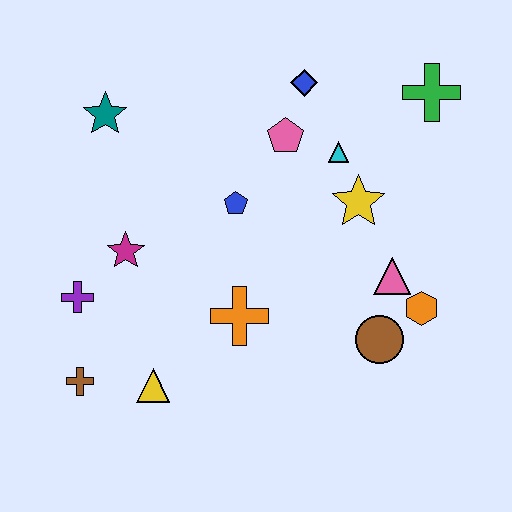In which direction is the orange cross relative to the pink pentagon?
The orange cross is below the pink pentagon.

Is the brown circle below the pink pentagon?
Yes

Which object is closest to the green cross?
The cyan triangle is closest to the green cross.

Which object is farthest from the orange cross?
The green cross is farthest from the orange cross.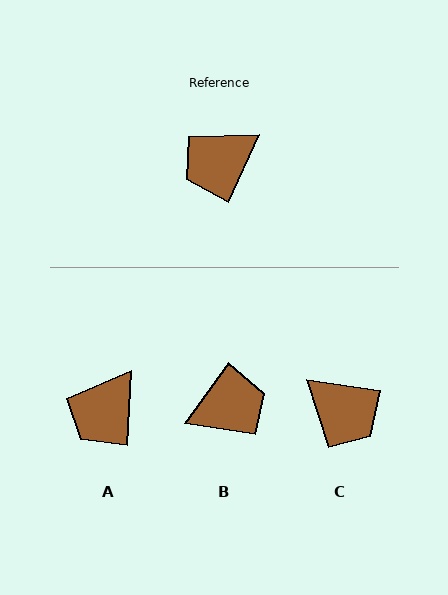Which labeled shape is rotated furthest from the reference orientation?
B, about 169 degrees away.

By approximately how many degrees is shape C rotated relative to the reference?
Approximately 106 degrees counter-clockwise.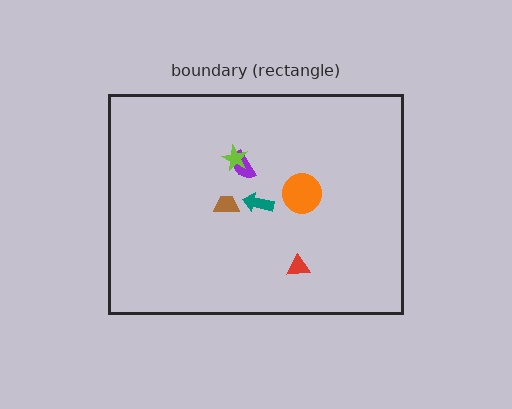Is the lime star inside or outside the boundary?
Inside.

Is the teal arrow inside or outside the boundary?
Inside.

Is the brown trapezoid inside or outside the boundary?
Inside.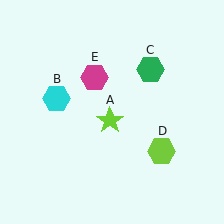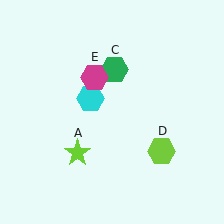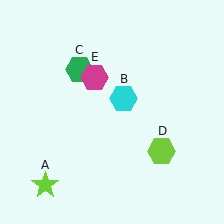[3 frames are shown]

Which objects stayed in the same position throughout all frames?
Lime hexagon (object D) and magenta hexagon (object E) remained stationary.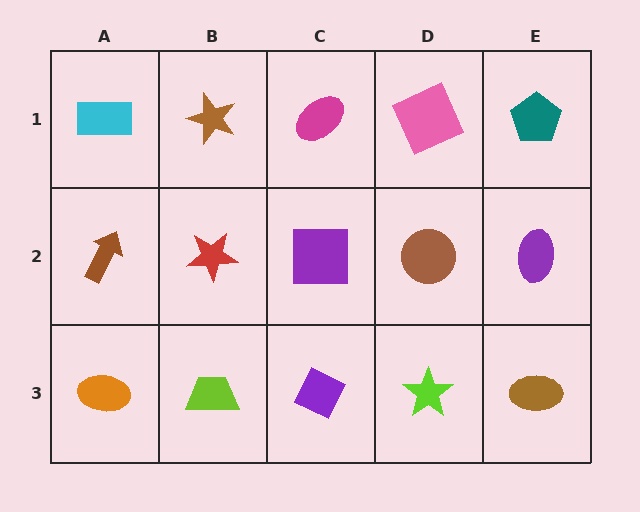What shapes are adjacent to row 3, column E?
A purple ellipse (row 2, column E), a lime star (row 3, column D).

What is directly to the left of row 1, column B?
A cyan rectangle.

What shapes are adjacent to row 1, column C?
A purple square (row 2, column C), a brown star (row 1, column B), a pink square (row 1, column D).